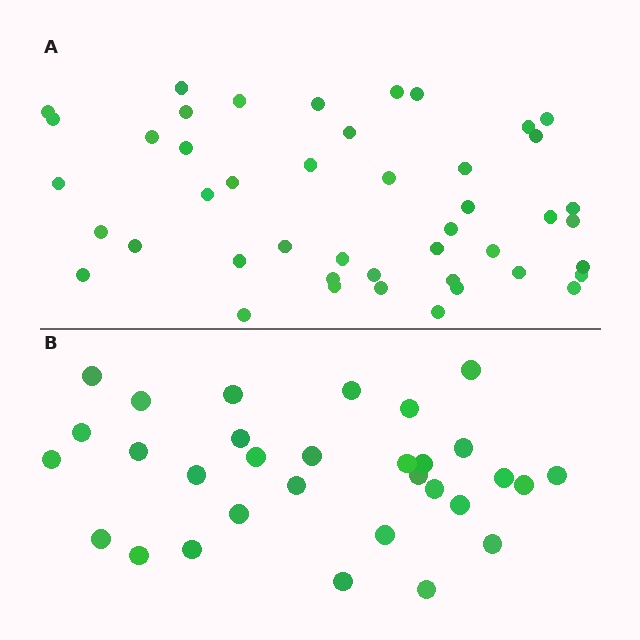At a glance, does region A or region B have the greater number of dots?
Region A (the top region) has more dots.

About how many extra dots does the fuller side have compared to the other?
Region A has approximately 15 more dots than region B.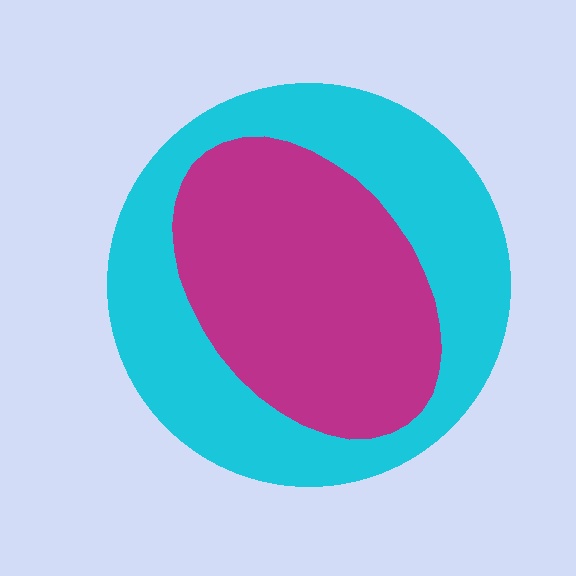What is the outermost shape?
The cyan circle.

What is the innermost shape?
The magenta ellipse.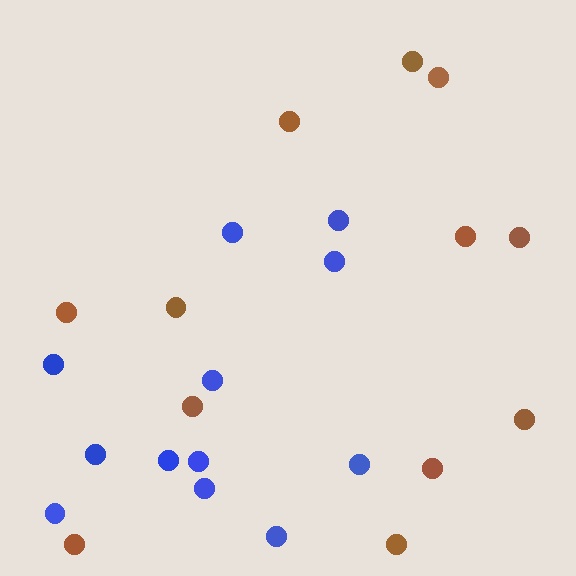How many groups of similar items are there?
There are 2 groups: one group of blue circles (12) and one group of brown circles (12).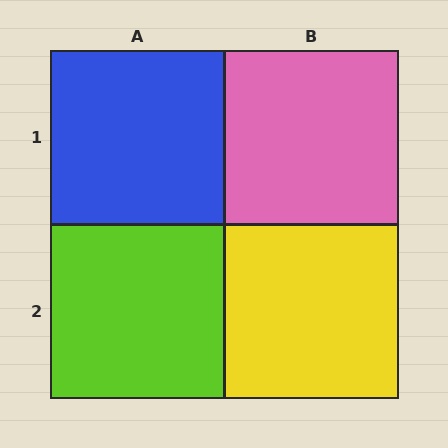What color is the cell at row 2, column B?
Yellow.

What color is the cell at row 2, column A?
Lime.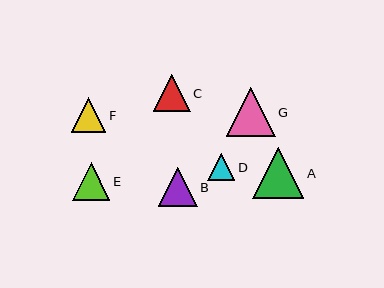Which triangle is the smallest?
Triangle D is the smallest with a size of approximately 27 pixels.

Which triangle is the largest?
Triangle A is the largest with a size of approximately 51 pixels.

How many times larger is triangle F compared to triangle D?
Triangle F is approximately 1.3 times the size of triangle D.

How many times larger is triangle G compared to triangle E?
Triangle G is approximately 1.3 times the size of triangle E.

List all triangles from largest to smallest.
From largest to smallest: A, G, B, E, C, F, D.